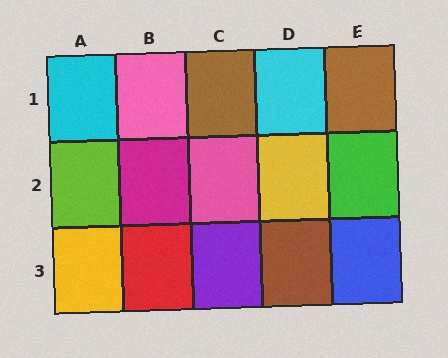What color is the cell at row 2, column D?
Yellow.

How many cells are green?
1 cell is green.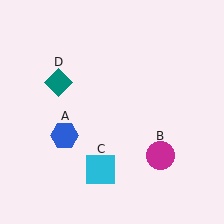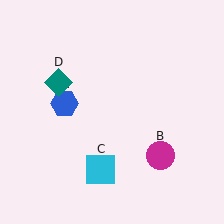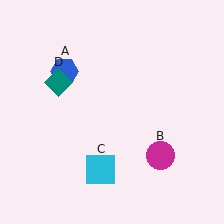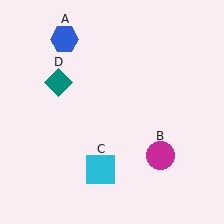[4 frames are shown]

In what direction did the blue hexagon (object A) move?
The blue hexagon (object A) moved up.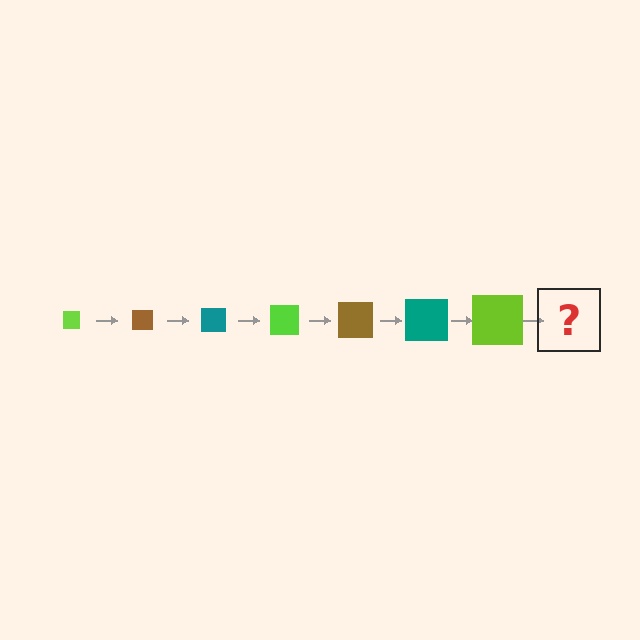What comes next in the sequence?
The next element should be a brown square, larger than the previous one.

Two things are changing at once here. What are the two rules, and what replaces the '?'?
The two rules are that the square grows larger each step and the color cycles through lime, brown, and teal. The '?' should be a brown square, larger than the previous one.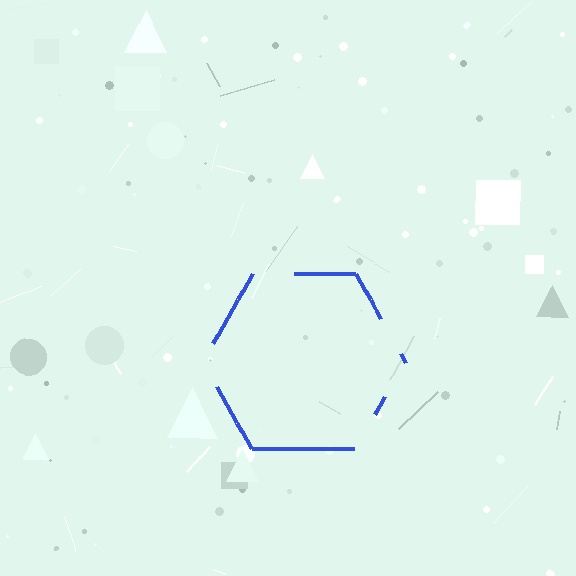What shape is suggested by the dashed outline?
The dashed outline suggests a hexagon.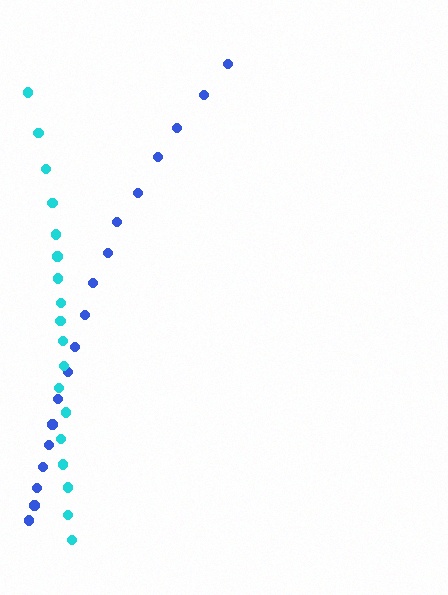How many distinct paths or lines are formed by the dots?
There are 2 distinct paths.